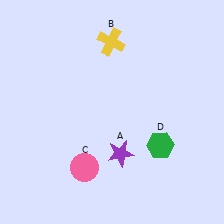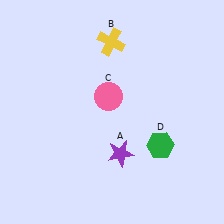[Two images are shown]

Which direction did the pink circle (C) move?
The pink circle (C) moved up.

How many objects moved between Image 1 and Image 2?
1 object moved between the two images.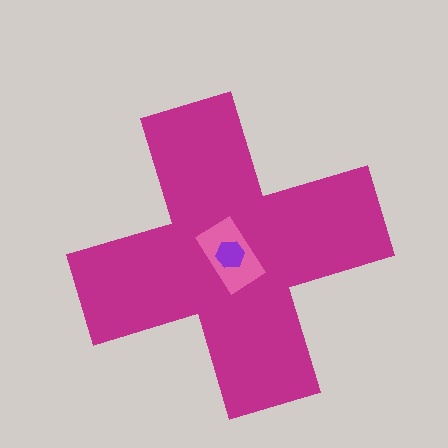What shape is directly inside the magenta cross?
The pink rectangle.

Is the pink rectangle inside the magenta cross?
Yes.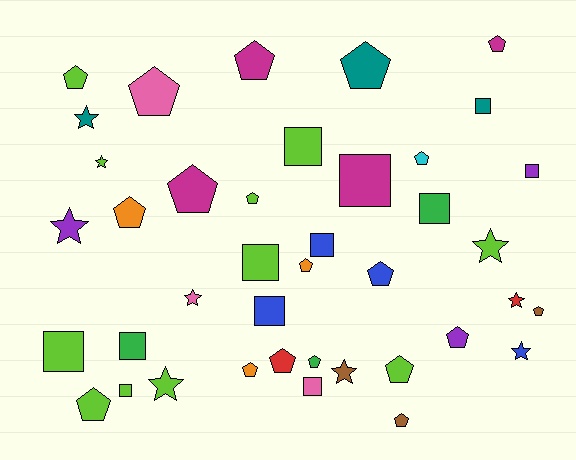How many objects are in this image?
There are 40 objects.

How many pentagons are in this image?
There are 19 pentagons.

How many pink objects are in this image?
There are 3 pink objects.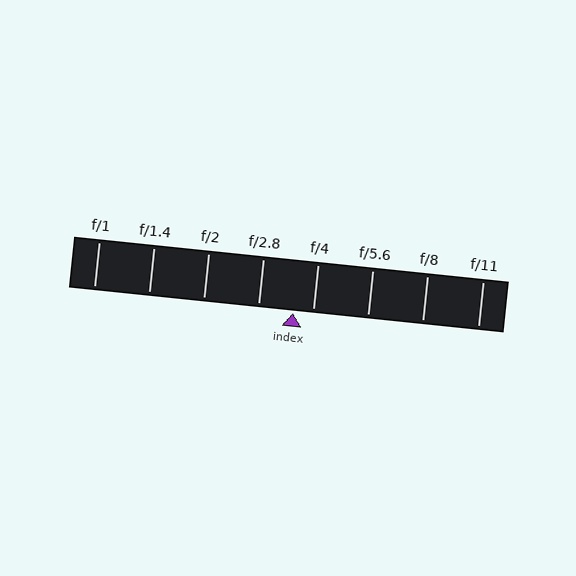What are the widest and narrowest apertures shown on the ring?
The widest aperture shown is f/1 and the narrowest is f/11.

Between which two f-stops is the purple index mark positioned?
The index mark is between f/2.8 and f/4.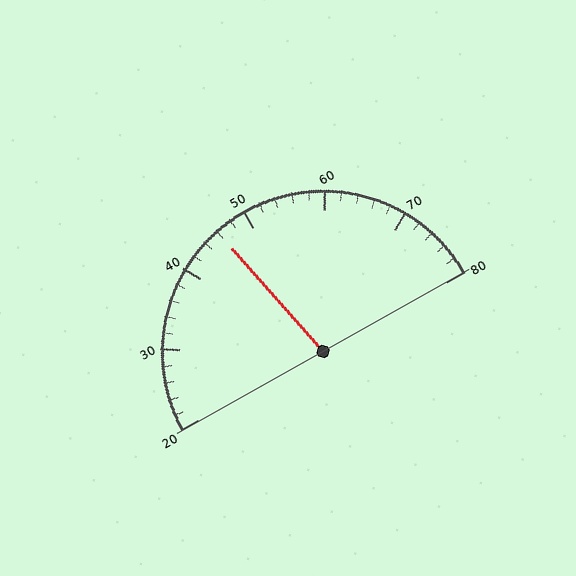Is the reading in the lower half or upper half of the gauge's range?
The reading is in the lower half of the range (20 to 80).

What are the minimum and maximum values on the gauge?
The gauge ranges from 20 to 80.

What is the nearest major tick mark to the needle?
The nearest major tick mark is 50.